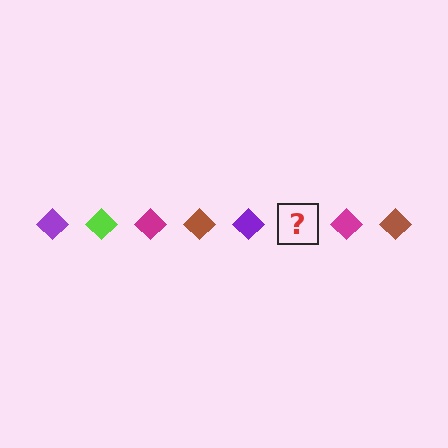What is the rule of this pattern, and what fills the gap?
The rule is that the pattern cycles through purple, lime, magenta, brown diamonds. The gap should be filled with a lime diamond.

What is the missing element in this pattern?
The missing element is a lime diamond.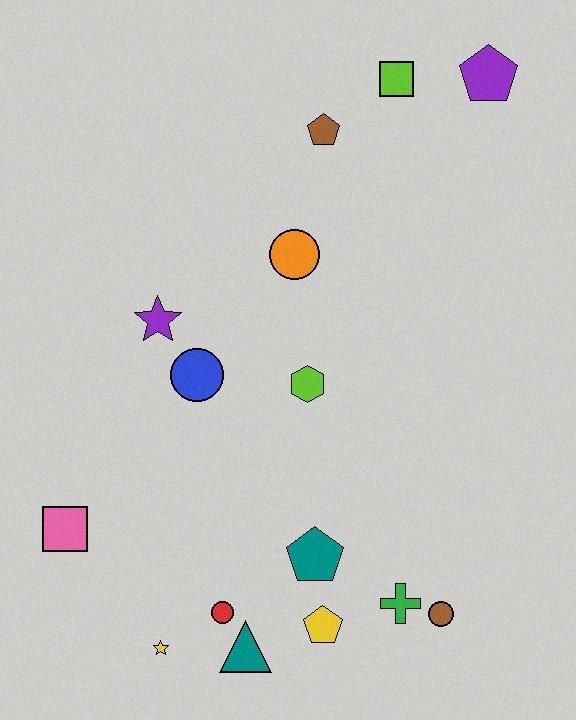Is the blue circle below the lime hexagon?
No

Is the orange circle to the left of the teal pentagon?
Yes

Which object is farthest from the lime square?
The yellow star is farthest from the lime square.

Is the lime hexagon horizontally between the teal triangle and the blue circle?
No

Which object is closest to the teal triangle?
The red circle is closest to the teal triangle.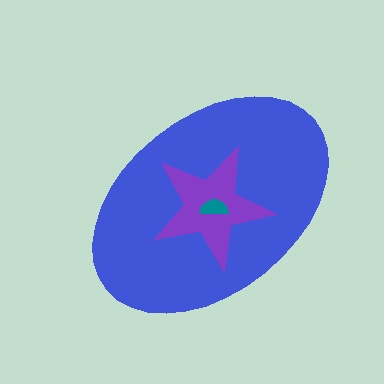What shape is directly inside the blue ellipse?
The purple star.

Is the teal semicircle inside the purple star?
Yes.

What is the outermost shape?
The blue ellipse.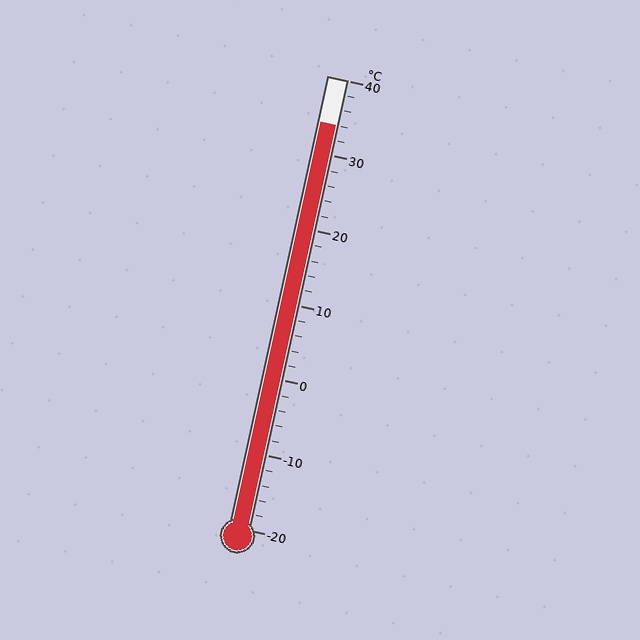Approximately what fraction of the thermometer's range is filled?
The thermometer is filled to approximately 90% of its range.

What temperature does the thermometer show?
The thermometer shows approximately 34°C.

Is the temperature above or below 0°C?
The temperature is above 0°C.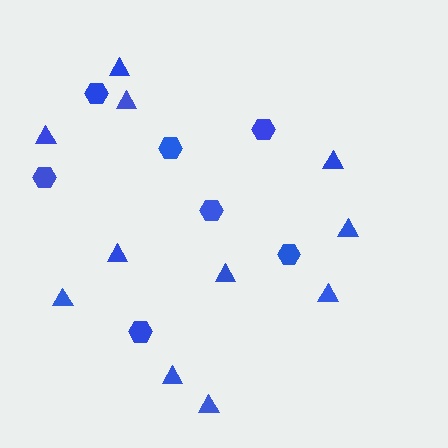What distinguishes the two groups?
There are 2 groups: one group of triangles (11) and one group of hexagons (7).